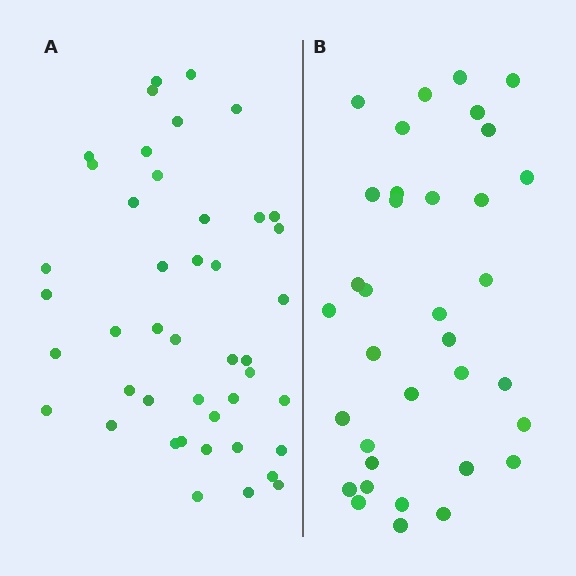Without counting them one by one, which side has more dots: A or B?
Region A (the left region) has more dots.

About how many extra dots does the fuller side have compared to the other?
Region A has roughly 8 or so more dots than region B.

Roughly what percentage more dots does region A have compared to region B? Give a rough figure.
About 25% more.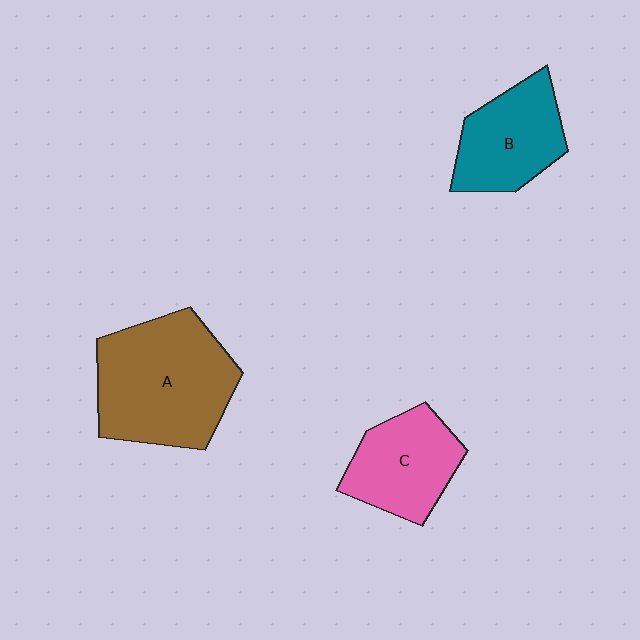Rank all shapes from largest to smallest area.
From largest to smallest: A (brown), B (teal), C (pink).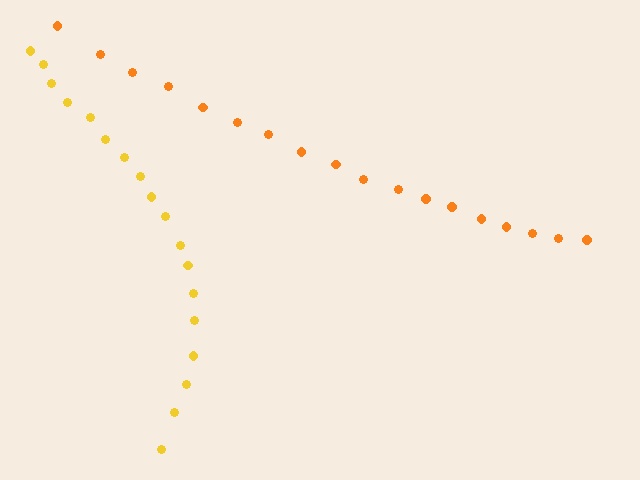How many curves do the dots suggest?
There are 2 distinct paths.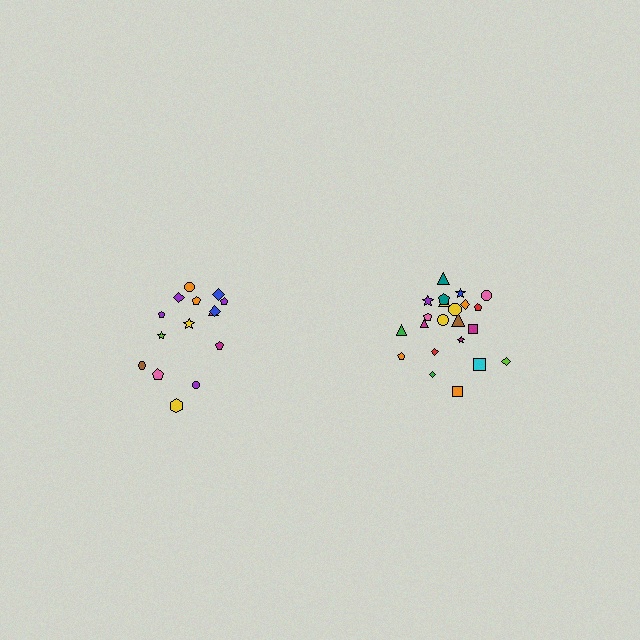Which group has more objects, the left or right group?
The right group.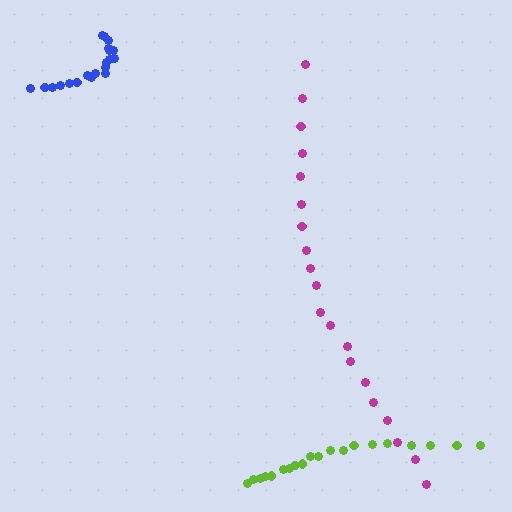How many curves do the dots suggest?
There are 3 distinct paths.